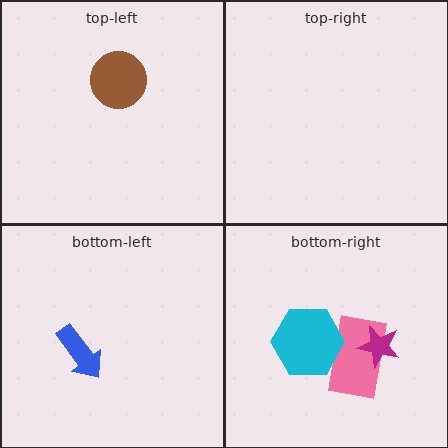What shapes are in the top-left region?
The brown circle.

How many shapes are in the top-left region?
1.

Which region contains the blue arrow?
The bottom-left region.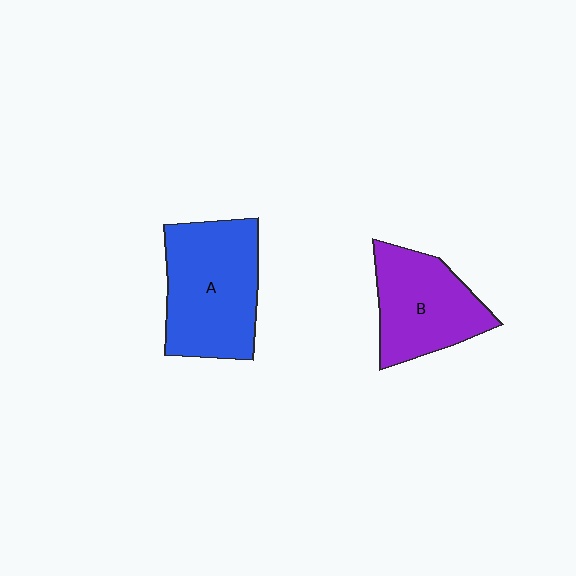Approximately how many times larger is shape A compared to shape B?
Approximately 1.3 times.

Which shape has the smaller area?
Shape B (purple).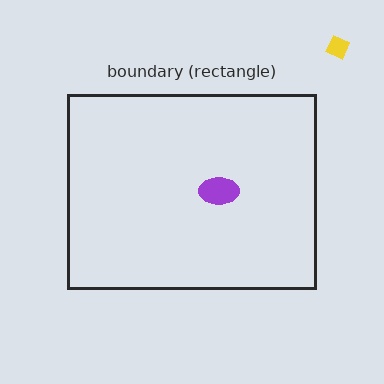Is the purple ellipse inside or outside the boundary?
Inside.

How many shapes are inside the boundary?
1 inside, 1 outside.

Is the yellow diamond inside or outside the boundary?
Outside.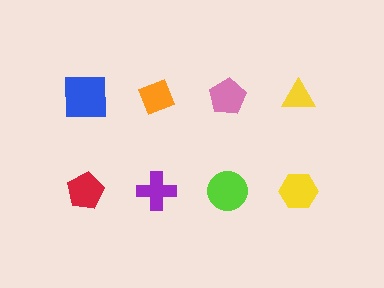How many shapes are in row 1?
4 shapes.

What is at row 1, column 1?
A blue square.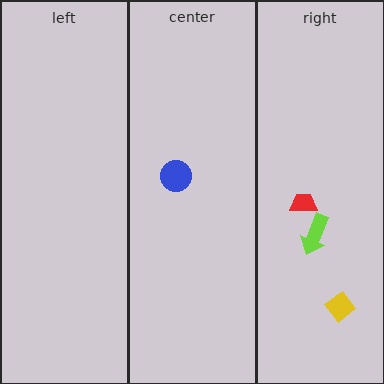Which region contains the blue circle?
The center region.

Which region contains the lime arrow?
The right region.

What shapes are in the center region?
The blue circle.